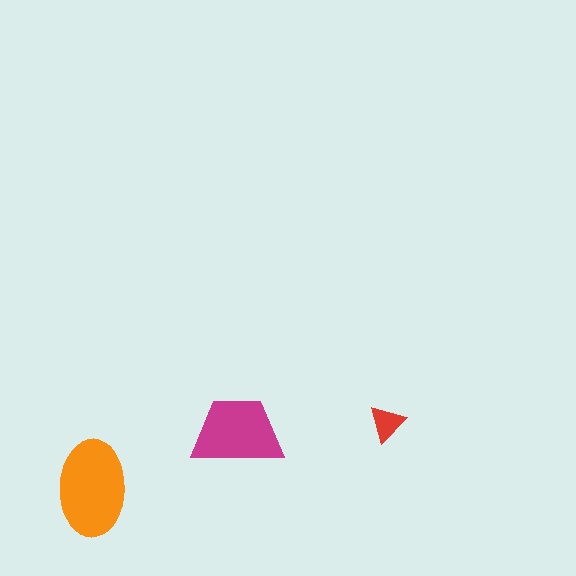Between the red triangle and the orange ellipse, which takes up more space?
The orange ellipse.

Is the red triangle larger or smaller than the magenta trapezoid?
Smaller.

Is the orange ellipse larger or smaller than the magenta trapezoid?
Larger.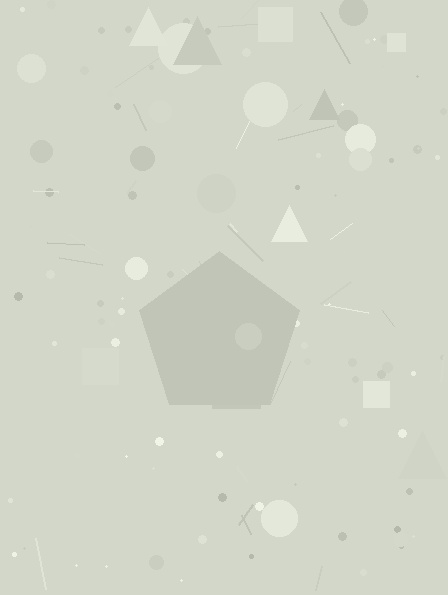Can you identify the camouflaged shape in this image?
The camouflaged shape is a pentagon.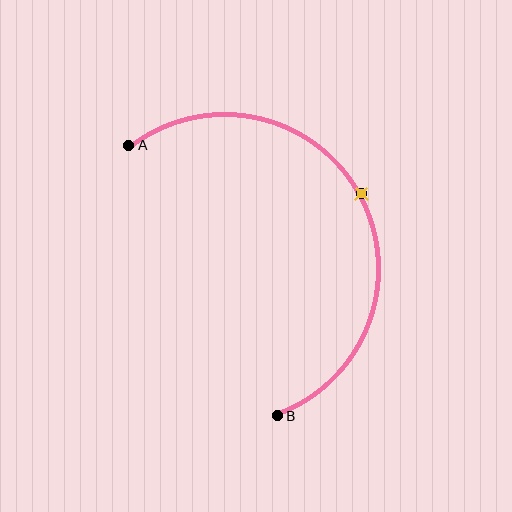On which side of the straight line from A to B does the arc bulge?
The arc bulges to the right of the straight line connecting A and B.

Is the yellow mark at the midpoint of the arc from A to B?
Yes. The yellow mark lies on the arc at equal arc-length from both A and B — it is the arc midpoint.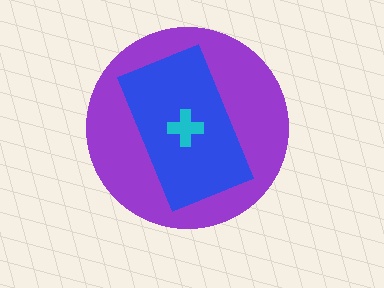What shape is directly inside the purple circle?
The blue rectangle.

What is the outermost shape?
The purple circle.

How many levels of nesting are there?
3.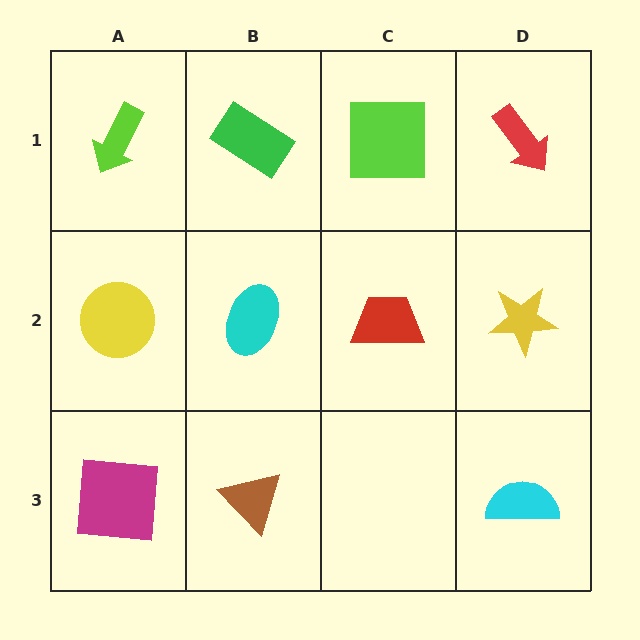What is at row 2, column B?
A cyan ellipse.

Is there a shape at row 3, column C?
No, that cell is empty.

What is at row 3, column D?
A cyan semicircle.